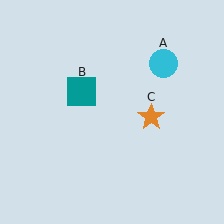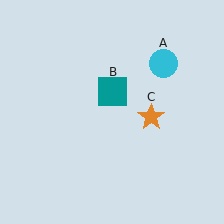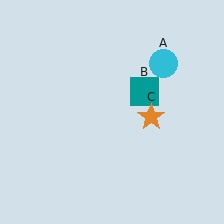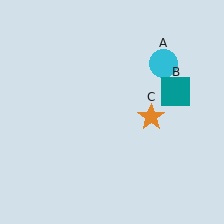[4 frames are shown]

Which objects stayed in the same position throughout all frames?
Cyan circle (object A) and orange star (object C) remained stationary.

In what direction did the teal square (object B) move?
The teal square (object B) moved right.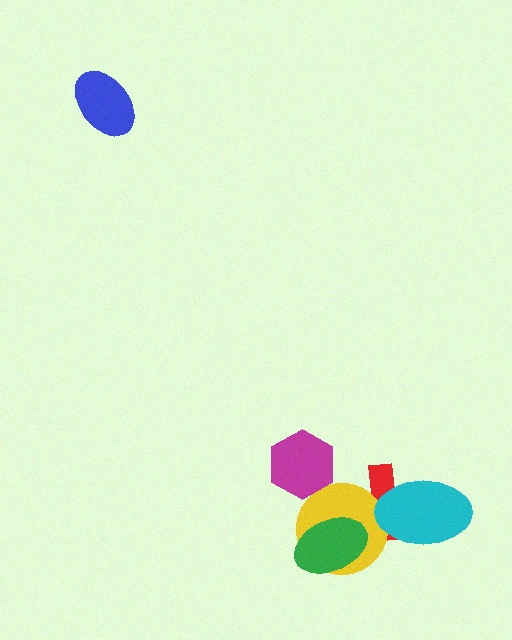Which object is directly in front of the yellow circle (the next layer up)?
The green ellipse is directly in front of the yellow circle.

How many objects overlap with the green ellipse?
2 objects overlap with the green ellipse.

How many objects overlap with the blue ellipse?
0 objects overlap with the blue ellipse.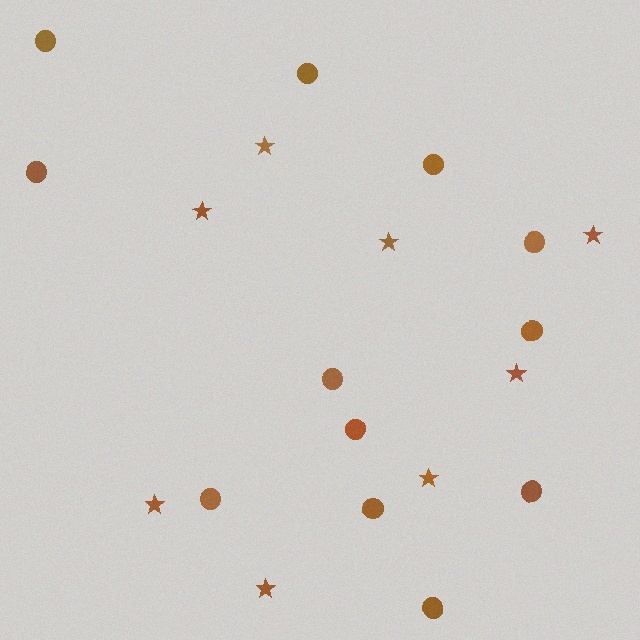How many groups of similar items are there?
There are 2 groups: one group of circles (12) and one group of stars (8).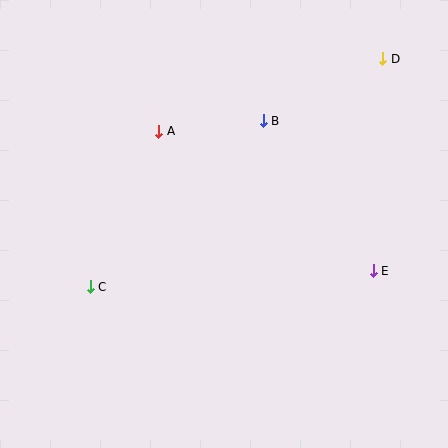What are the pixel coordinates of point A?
Point A is at (159, 131).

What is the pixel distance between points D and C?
The distance between D and C is 371 pixels.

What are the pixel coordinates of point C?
Point C is at (90, 287).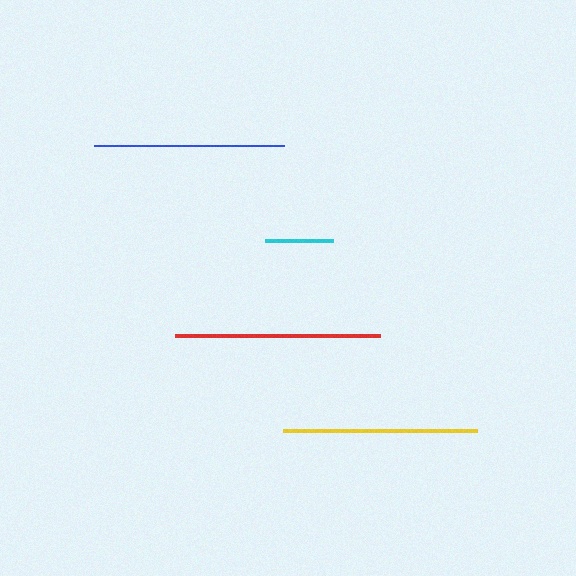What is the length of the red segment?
The red segment is approximately 204 pixels long.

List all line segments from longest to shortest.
From longest to shortest: red, yellow, blue, cyan.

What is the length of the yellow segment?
The yellow segment is approximately 194 pixels long.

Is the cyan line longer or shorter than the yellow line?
The yellow line is longer than the cyan line.